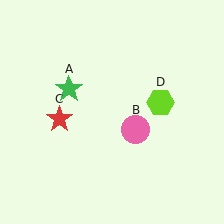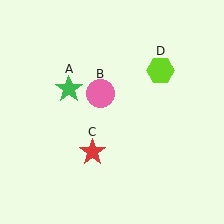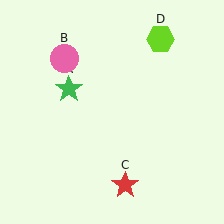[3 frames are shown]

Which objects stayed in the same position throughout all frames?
Green star (object A) remained stationary.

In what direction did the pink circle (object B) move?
The pink circle (object B) moved up and to the left.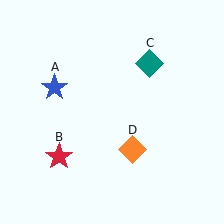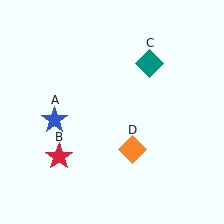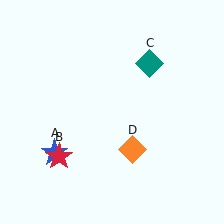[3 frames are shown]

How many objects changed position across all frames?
1 object changed position: blue star (object A).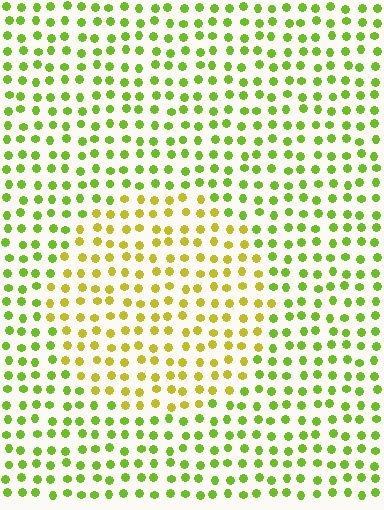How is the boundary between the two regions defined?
The boundary is defined purely by a slight shift in hue (about 34 degrees). Spacing, size, and orientation are identical on both sides.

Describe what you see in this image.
The image is filled with small lime elements in a uniform arrangement. A circle-shaped region is visible where the elements are tinted to a slightly different hue, forming a subtle color boundary.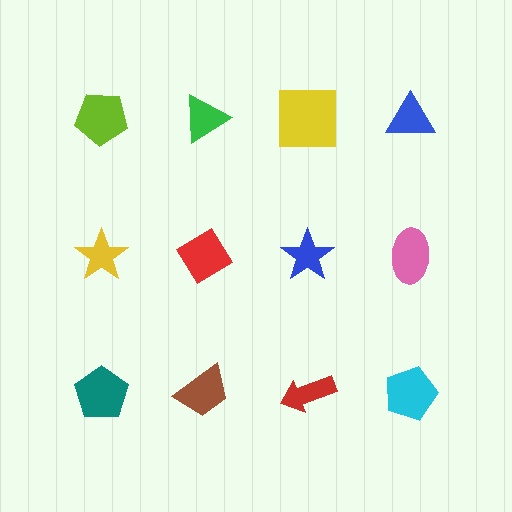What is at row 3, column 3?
A red arrow.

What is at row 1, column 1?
A lime pentagon.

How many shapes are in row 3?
4 shapes.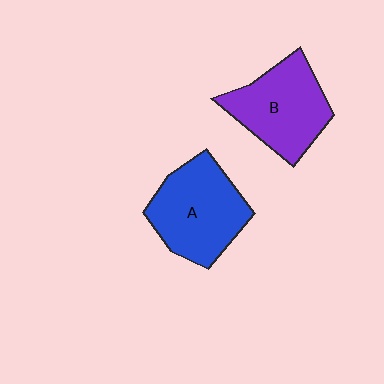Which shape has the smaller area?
Shape B (purple).